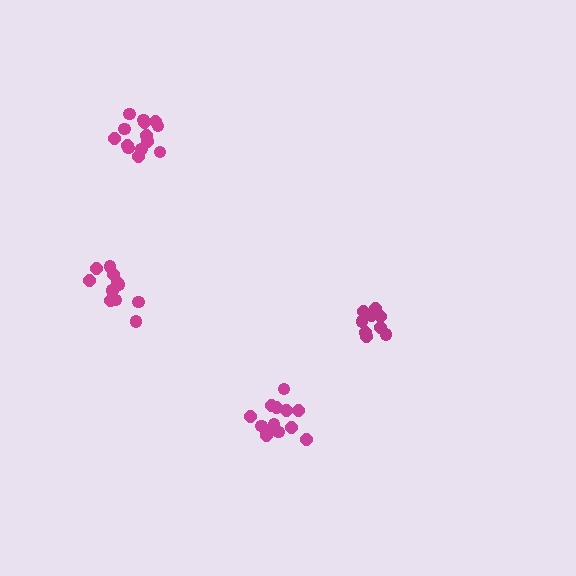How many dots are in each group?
Group 1: 13 dots, Group 2: 9 dots, Group 3: 14 dots, Group 4: 12 dots (48 total).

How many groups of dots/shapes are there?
There are 4 groups.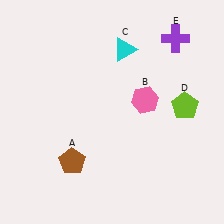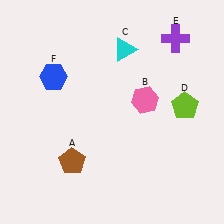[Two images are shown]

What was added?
A blue hexagon (F) was added in Image 2.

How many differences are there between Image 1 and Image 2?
There is 1 difference between the two images.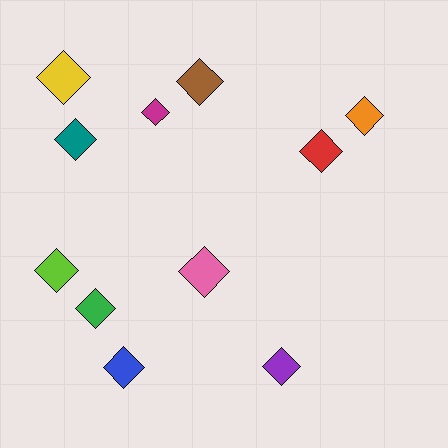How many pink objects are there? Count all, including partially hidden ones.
There is 1 pink object.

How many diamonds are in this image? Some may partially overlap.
There are 11 diamonds.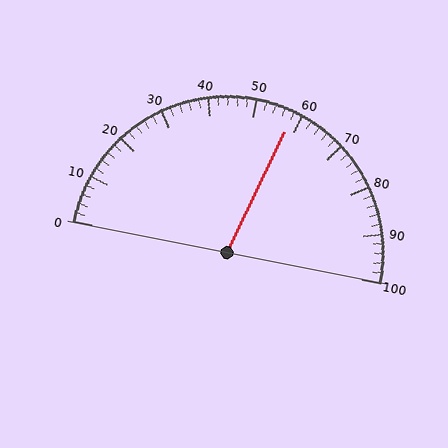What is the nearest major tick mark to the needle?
The nearest major tick mark is 60.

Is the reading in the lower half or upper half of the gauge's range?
The reading is in the upper half of the range (0 to 100).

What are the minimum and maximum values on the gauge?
The gauge ranges from 0 to 100.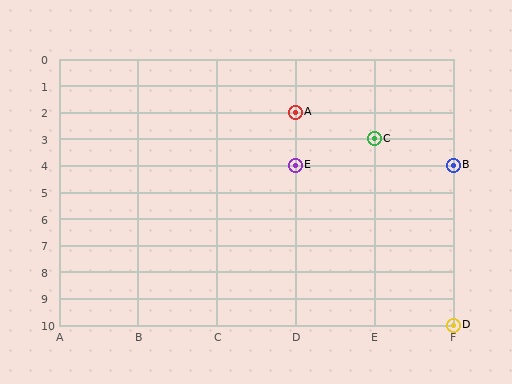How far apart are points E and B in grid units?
Points E and B are 2 columns apart.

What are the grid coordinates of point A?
Point A is at grid coordinates (D, 2).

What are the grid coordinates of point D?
Point D is at grid coordinates (F, 10).